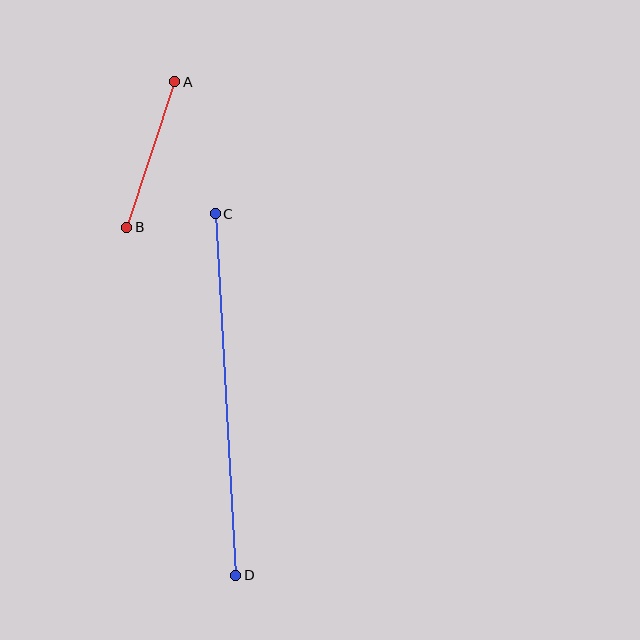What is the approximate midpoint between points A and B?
The midpoint is at approximately (151, 155) pixels.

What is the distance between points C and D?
The distance is approximately 362 pixels.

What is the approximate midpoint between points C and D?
The midpoint is at approximately (225, 394) pixels.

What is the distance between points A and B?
The distance is approximately 153 pixels.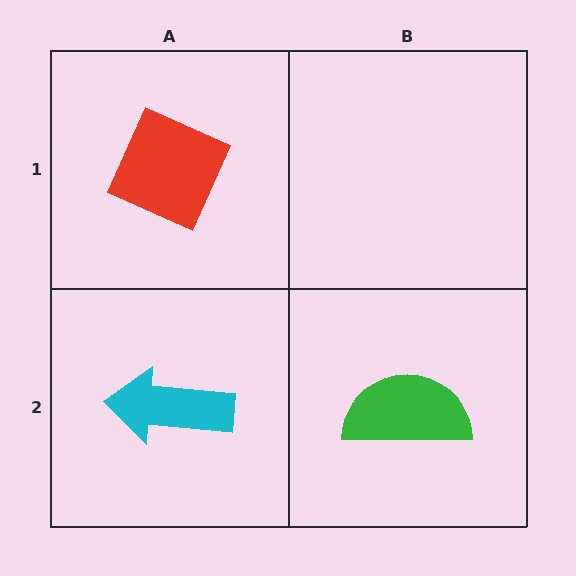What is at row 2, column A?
A cyan arrow.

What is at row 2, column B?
A green semicircle.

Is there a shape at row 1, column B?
No, that cell is empty.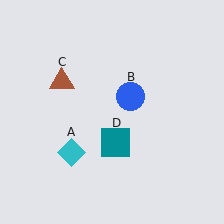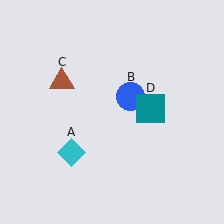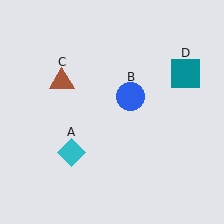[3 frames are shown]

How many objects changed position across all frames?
1 object changed position: teal square (object D).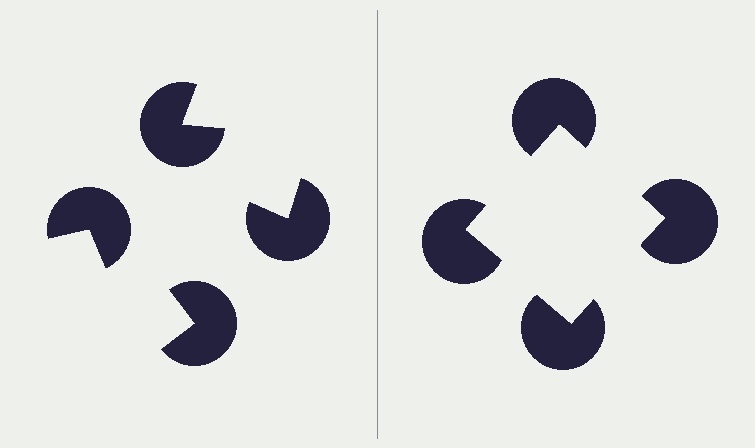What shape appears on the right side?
An illusory square.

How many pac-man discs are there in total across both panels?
8 — 4 on each side.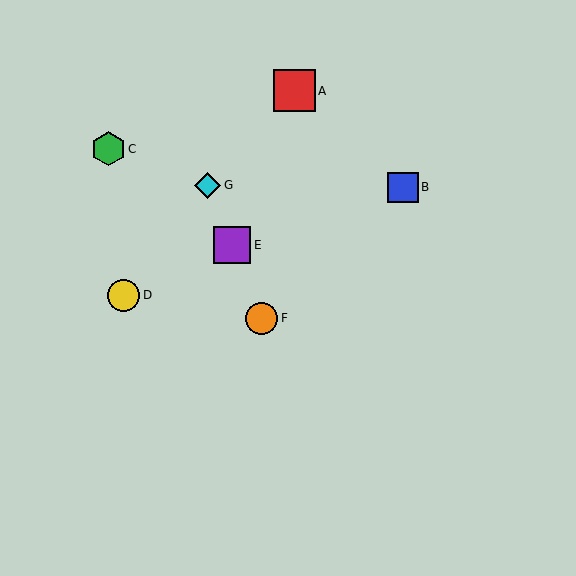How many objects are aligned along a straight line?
3 objects (E, F, G) are aligned along a straight line.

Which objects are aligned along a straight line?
Objects E, F, G are aligned along a straight line.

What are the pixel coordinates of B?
Object B is at (403, 187).